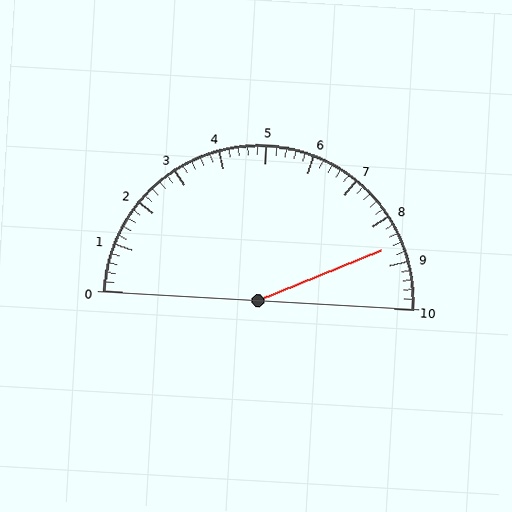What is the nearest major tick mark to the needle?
The nearest major tick mark is 9.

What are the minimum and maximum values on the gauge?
The gauge ranges from 0 to 10.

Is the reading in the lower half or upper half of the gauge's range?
The reading is in the upper half of the range (0 to 10).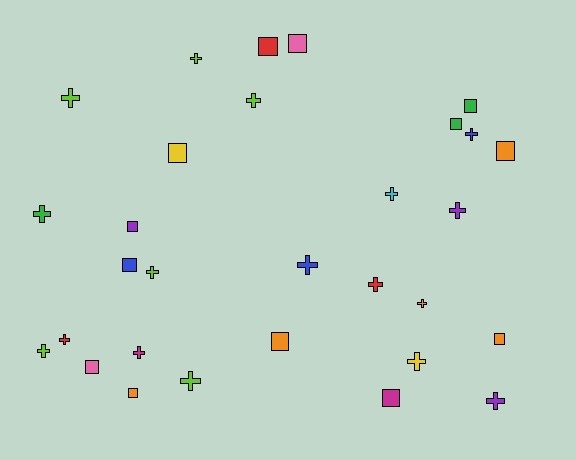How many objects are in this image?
There are 30 objects.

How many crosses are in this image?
There are 17 crosses.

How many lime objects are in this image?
There are 6 lime objects.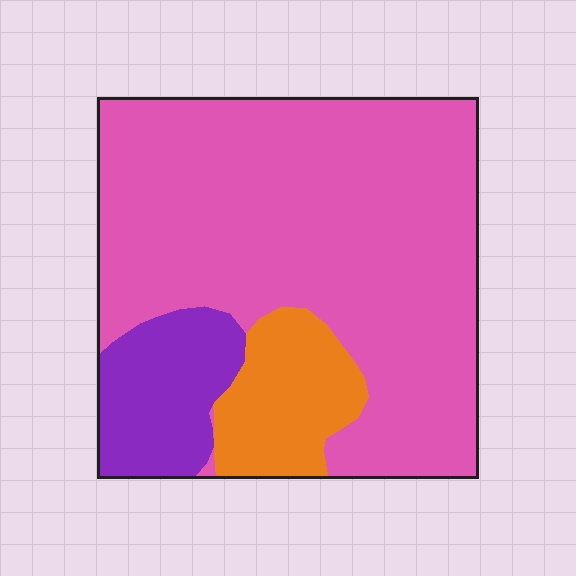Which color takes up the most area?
Pink, at roughly 75%.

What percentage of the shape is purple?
Purple covers about 15% of the shape.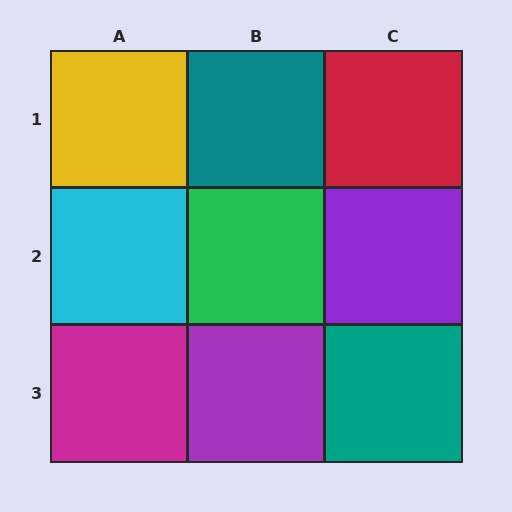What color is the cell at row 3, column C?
Teal.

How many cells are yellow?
1 cell is yellow.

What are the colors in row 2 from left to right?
Cyan, green, purple.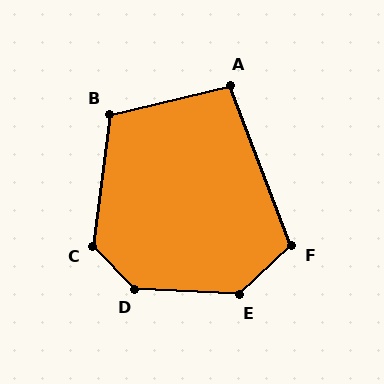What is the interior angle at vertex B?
Approximately 111 degrees (obtuse).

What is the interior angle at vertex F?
Approximately 113 degrees (obtuse).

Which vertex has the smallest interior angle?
A, at approximately 98 degrees.